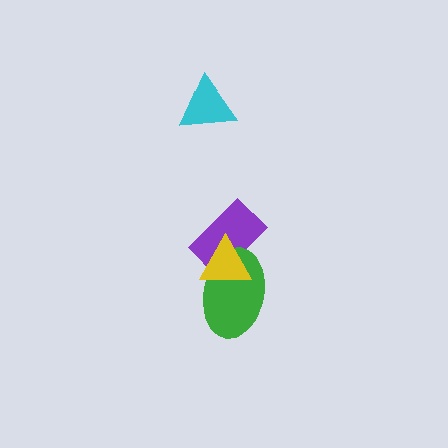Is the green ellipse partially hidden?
Yes, it is partially covered by another shape.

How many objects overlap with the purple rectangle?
2 objects overlap with the purple rectangle.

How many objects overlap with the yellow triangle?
2 objects overlap with the yellow triangle.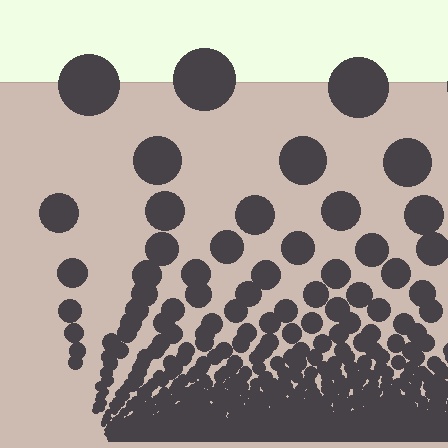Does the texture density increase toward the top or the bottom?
Density increases toward the bottom.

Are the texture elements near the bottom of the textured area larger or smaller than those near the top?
Smaller. The gradient is inverted — elements near the bottom are smaller and denser.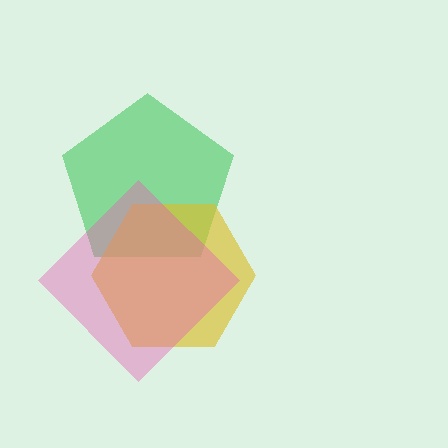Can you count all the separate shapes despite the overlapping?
Yes, there are 3 separate shapes.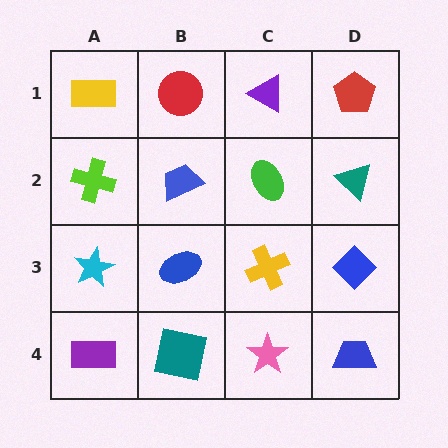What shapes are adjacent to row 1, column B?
A blue trapezoid (row 2, column B), a yellow rectangle (row 1, column A), a purple triangle (row 1, column C).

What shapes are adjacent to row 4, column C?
A yellow cross (row 3, column C), a teal square (row 4, column B), a blue trapezoid (row 4, column D).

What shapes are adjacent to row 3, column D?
A teal triangle (row 2, column D), a blue trapezoid (row 4, column D), a yellow cross (row 3, column C).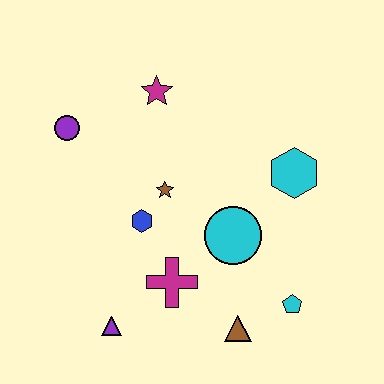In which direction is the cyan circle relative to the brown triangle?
The cyan circle is above the brown triangle.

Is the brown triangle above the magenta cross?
No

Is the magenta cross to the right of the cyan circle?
No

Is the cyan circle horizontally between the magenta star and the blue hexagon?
No